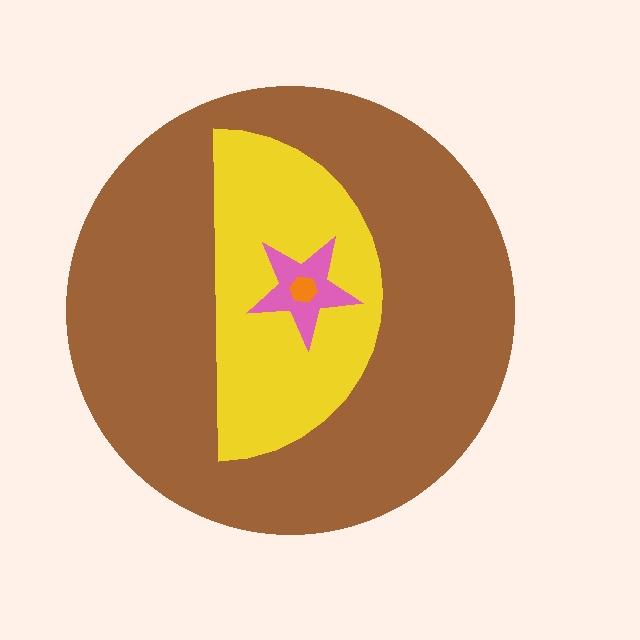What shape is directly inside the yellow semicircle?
The pink star.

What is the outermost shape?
The brown circle.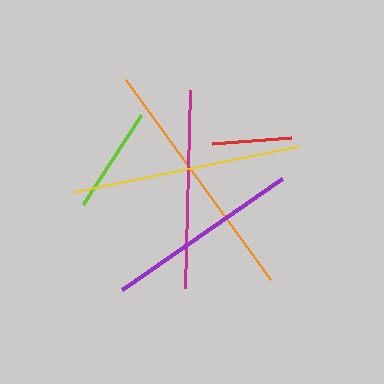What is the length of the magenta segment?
The magenta segment is approximately 198 pixels long.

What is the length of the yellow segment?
The yellow segment is approximately 230 pixels long.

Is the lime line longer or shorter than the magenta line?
The magenta line is longer than the lime line.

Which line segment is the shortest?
The red line is the shortest at approximately 79 pixels.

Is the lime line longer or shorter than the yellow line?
The yellow line is longer than the lime line.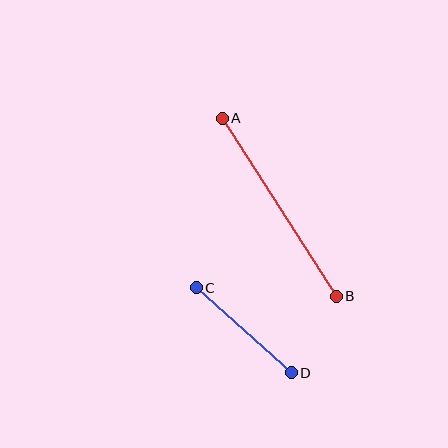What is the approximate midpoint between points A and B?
The midpoint is at approximately (279, 207) pixels.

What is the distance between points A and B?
The distance is approximately 211 pixels.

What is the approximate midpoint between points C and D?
The midpoint is at approximately (244, 330) pixels.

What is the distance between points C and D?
The distance is approximately 127 pixels.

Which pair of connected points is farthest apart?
Points A and B are farthest apart.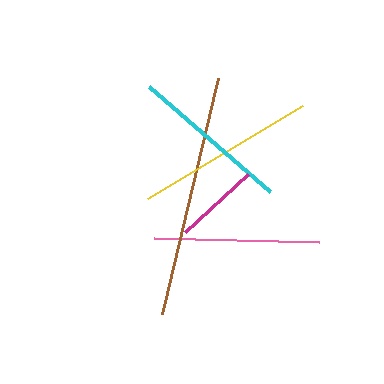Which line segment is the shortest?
The magenta line is the shortest at approximately 85 pixels.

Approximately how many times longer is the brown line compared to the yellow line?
The brown line is approximately 1.3 times the length of the yellow line.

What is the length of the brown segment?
The brown segment is approximately 243 pixels long.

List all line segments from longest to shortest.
From longest to shortest: brown, yellow, pink, cyan, magenta.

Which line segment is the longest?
The brown line is the longest at approximately 243 pixels.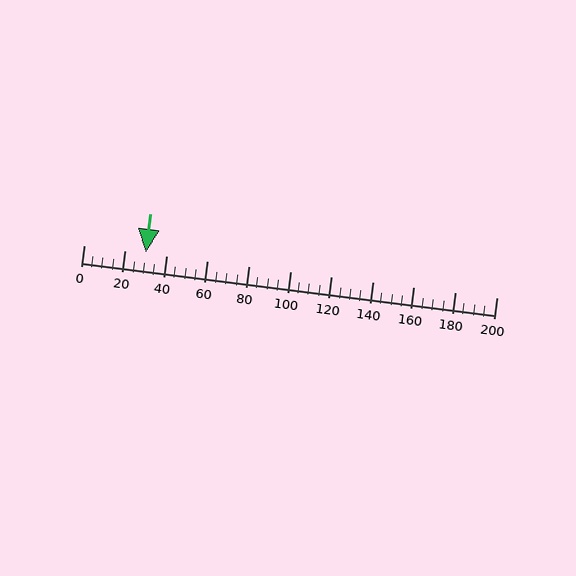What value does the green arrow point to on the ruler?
The green arrow points to approximately 30.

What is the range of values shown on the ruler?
The ruler shows values from 0 to 200.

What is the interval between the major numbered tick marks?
The major tick marks are spaced 20 units apart.